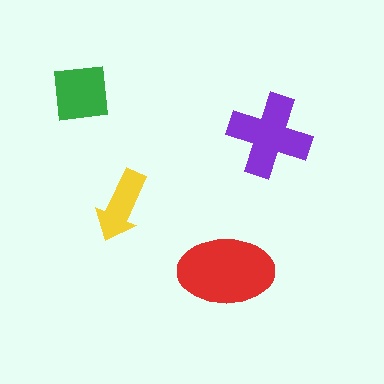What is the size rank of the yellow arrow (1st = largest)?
4th.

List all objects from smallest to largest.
The yellow arrow, the green square, the purple cross, the red ellipse.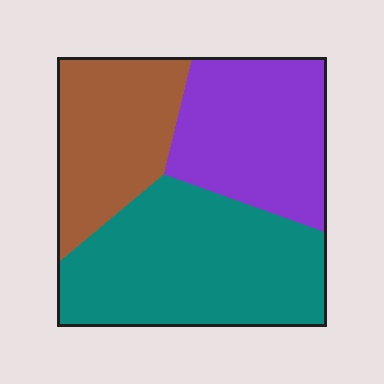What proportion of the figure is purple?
Purple covers about 30% of the figure.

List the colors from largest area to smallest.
From largest to smallest: teal, purple, brown.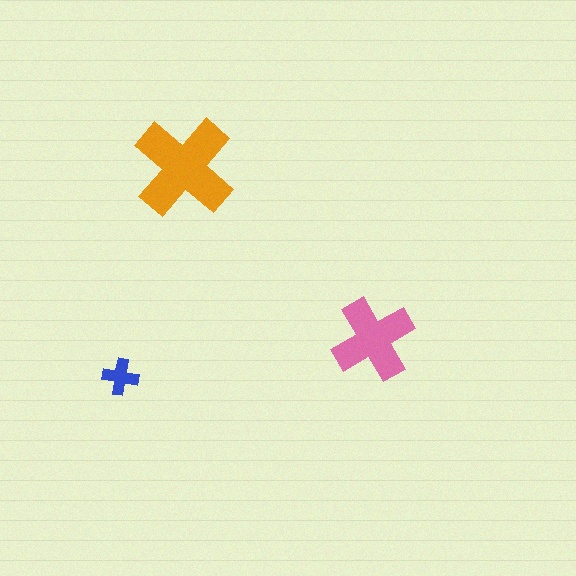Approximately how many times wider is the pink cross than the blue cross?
About 2.5 times wider.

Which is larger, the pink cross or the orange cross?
The orange one.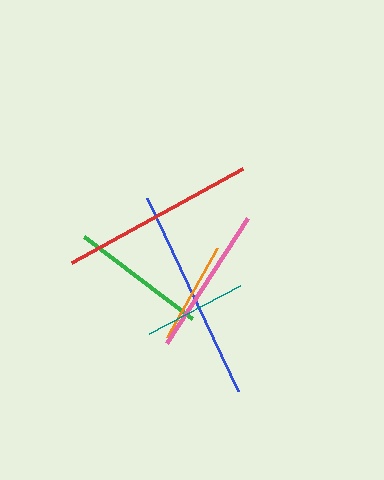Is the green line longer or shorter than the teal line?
The green line is longer than the teal line.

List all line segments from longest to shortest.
From longest to shortest: blue, red, pink, green, teal, orange.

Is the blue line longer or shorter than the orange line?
The blue line is longer than the orange line.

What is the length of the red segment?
The red segment is approximately 195 pixels long.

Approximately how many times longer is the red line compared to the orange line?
The red line is approximately 1.9 times the length of the orange line.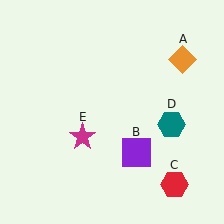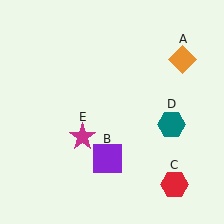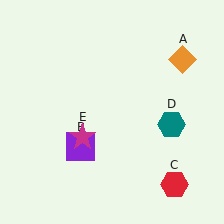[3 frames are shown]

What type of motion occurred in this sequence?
The purple square (object B) rotated clockwise around the center of the scene.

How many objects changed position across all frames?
1 object changed position: purple square (object B).